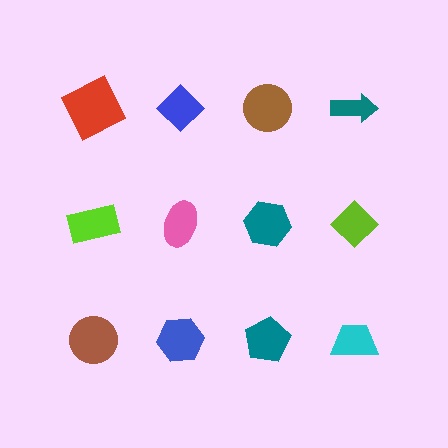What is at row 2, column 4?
A lime diamond.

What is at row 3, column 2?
A blue hexagon.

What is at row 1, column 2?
A blue diamond.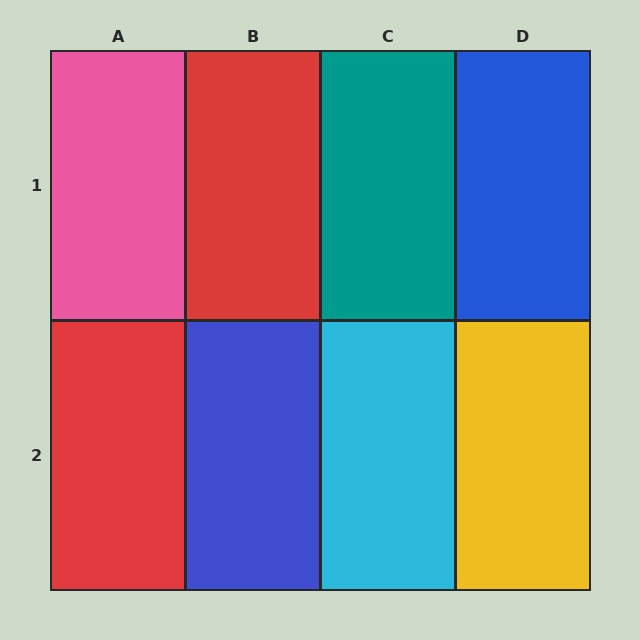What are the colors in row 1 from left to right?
Pink, red, teal, blue.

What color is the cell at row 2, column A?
Red.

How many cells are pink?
1 cell is pink.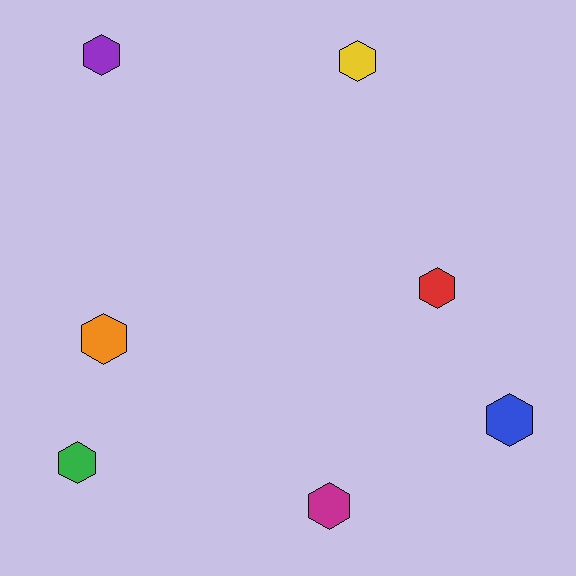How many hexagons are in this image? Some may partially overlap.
There are 7 hexagons.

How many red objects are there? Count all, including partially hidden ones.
There is 1 red object.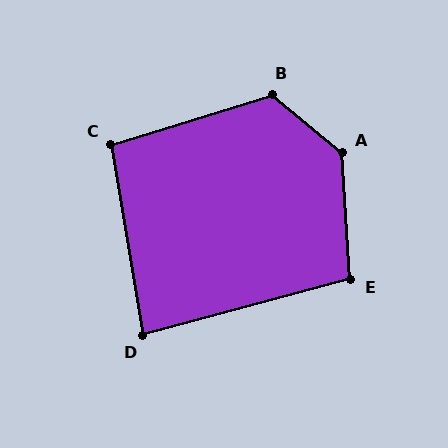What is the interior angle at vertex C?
Approximately 98 degrees (obtuse).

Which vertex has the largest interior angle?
A, at approximately 134 degrees.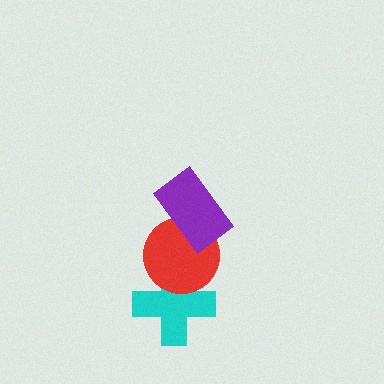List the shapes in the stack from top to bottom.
From top to bottom: the purple rectangle, the red circle, the cyan cross.